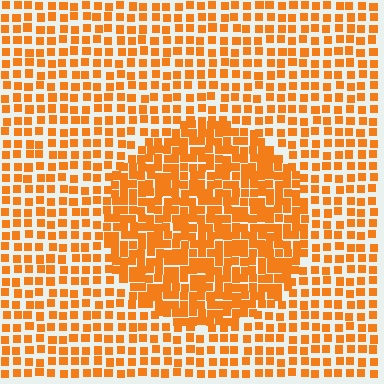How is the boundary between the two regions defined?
The boundary is defined by a change in element density (approximately 1.8x ratio). All elements are the same color, size, and shape.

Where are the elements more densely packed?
The elements are more densely packed inside the circle boundary.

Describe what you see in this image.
The image contains small orange elements arranged at two different densities. A circle-shaped region is visible where the elements are more densely packed than the surrounding area.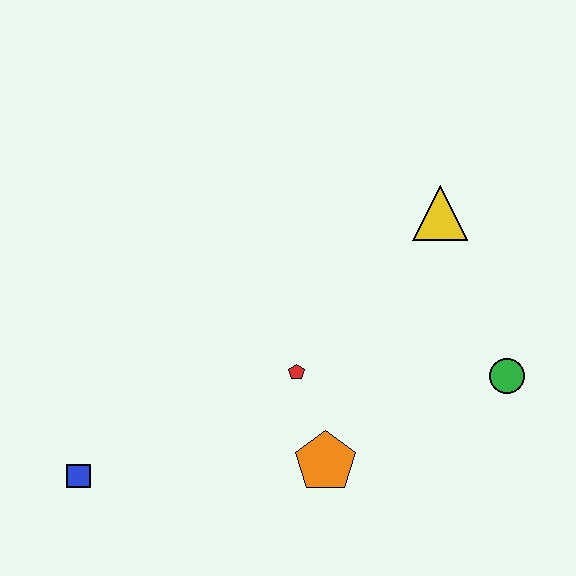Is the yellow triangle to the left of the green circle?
Yes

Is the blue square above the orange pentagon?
No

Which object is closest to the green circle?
The yellow triangle is closest to the green circle.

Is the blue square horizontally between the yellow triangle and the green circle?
No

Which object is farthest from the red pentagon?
The blue square is farthest from the red pentagon.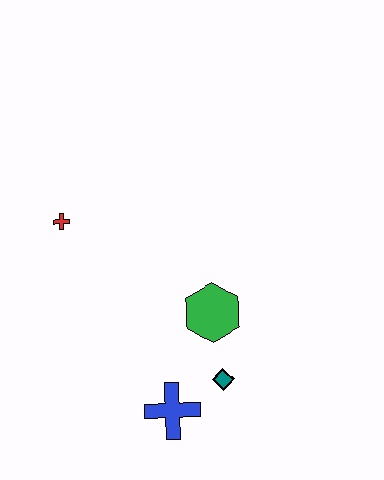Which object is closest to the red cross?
The green hexagon is closest to the red cross.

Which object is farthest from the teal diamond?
The red cross is farthest from the teal diamond.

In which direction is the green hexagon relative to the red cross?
The green hexagon is to the right of the red cross.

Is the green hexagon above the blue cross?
Yes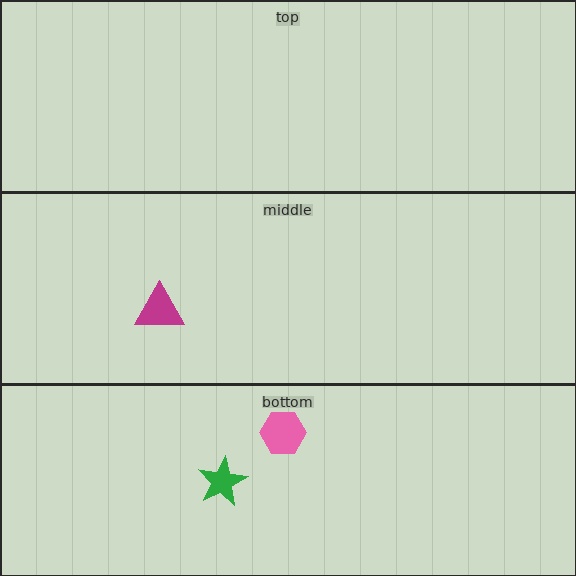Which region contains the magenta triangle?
The middle region.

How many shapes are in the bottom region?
2.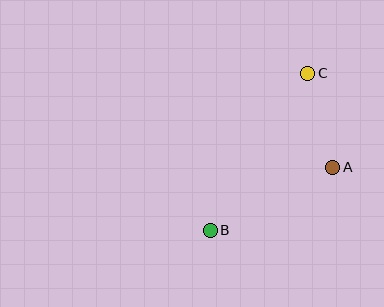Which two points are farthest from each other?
Points B and C are farthest from each other.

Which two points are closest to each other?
Points A and C are closest to each other.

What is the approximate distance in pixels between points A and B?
The distance between A and B is approximately 138 pixels.